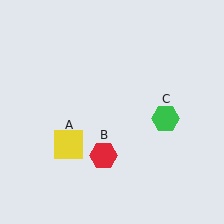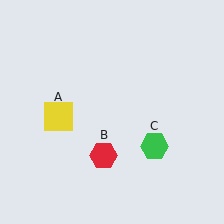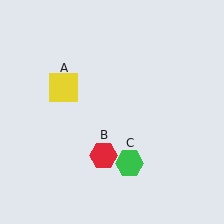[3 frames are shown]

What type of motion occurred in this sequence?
The yellow square (object A), green hexagon (object C) rotated clockwise around the center of the scene.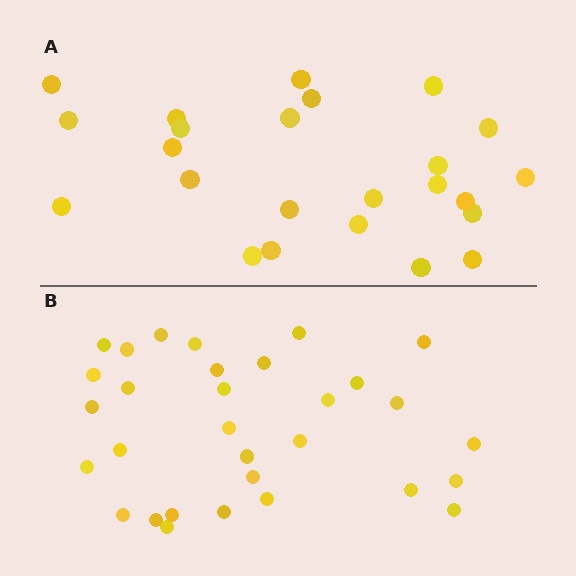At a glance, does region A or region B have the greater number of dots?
Region B (the bottom region) has more dots.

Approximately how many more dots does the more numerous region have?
Region B has roughly 8 or so more dots than region A.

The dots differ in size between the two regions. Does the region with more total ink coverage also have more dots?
No. Region A has more total ink coverage because its dots are larger, but region B actually contains more individual dots. Total area can be misleading — the number of items is what matters here.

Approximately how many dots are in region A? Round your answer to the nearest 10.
About 20 dots. (The exact count is 24, which rounds to 20.)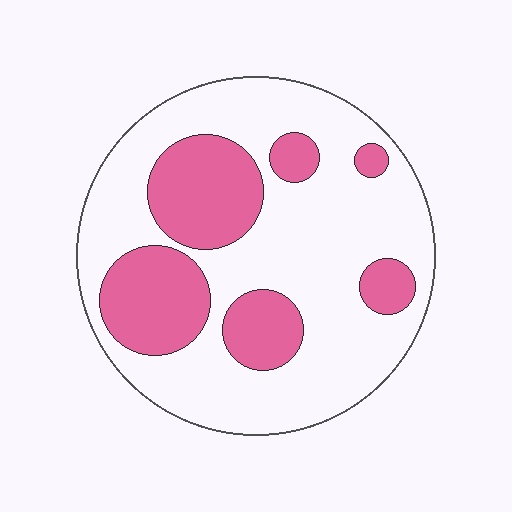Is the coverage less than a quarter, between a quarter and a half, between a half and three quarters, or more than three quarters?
Between a quarter and a half.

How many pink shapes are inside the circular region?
6.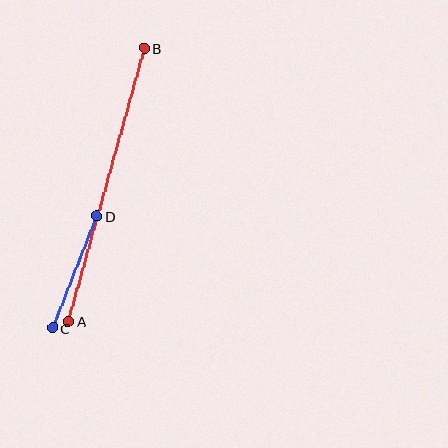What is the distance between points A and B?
The distance is approximately 283 pixels.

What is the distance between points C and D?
The distance is approximately 120 pixels.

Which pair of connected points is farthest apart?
Points A and B are farthest apart.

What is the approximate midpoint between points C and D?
The midpoint is at approximately (75, 272) pixels.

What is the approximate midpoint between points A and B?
The midpoint is at approximately (107, 185) pixels.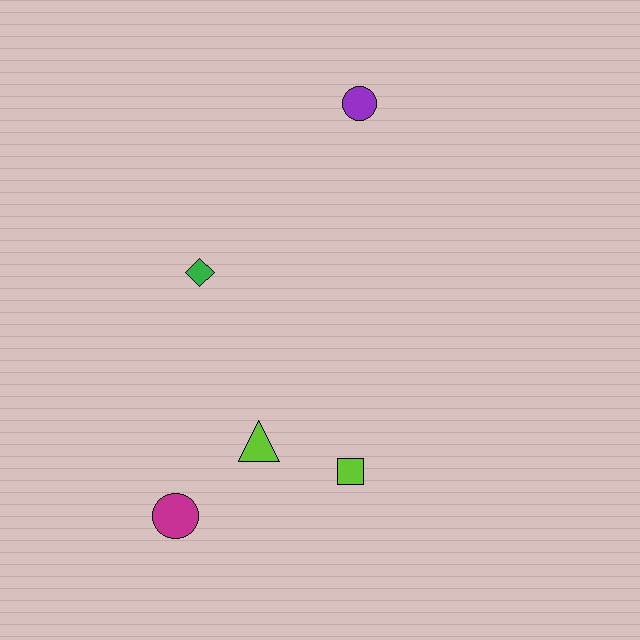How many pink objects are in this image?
There are no pink objects.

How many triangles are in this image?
There is 1 triangle.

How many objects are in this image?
There are 5 objects.